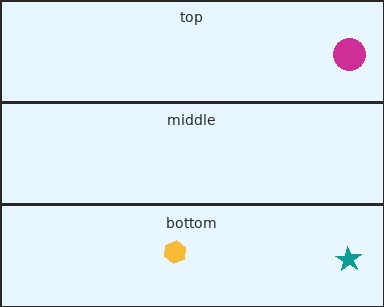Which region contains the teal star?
The bottom region.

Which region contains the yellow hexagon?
The bottom region.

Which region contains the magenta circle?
The top region.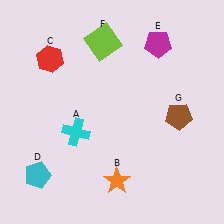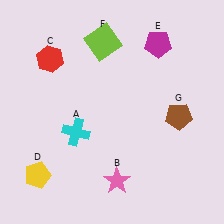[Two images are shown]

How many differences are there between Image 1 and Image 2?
There are 2 differences between the two images.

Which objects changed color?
B changed from orange to pink. D changed from cyan to yellow.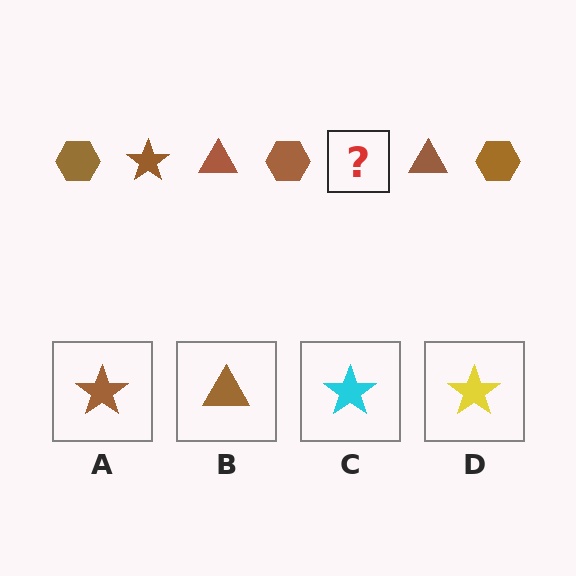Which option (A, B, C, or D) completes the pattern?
A.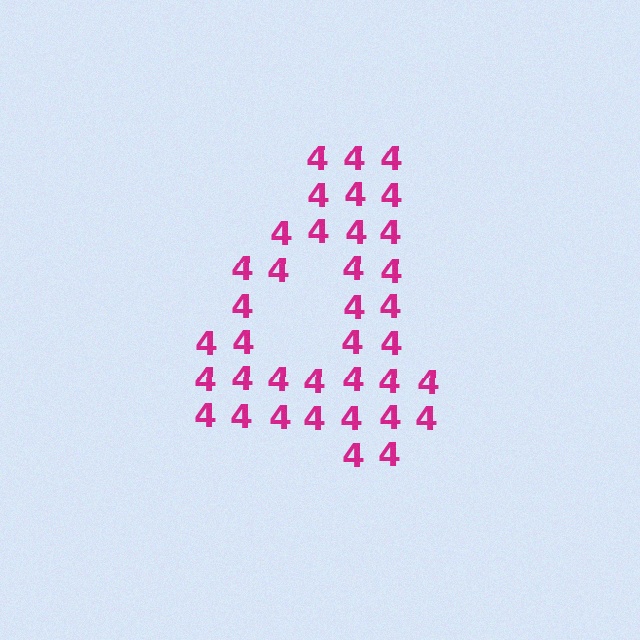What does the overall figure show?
The overall figure shows the digit 4.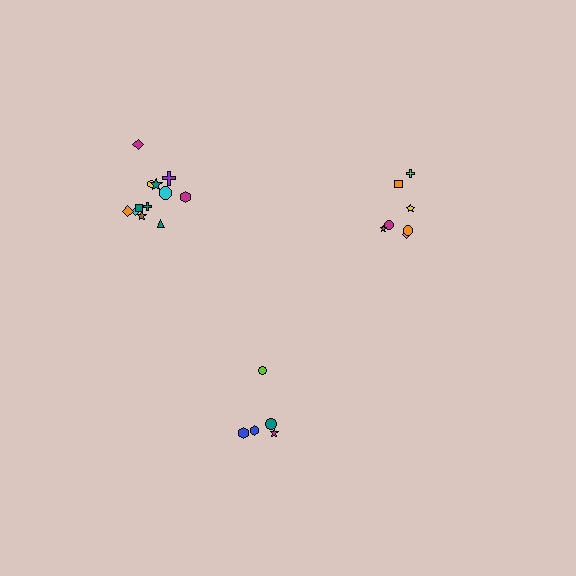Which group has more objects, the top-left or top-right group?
The top-left group.